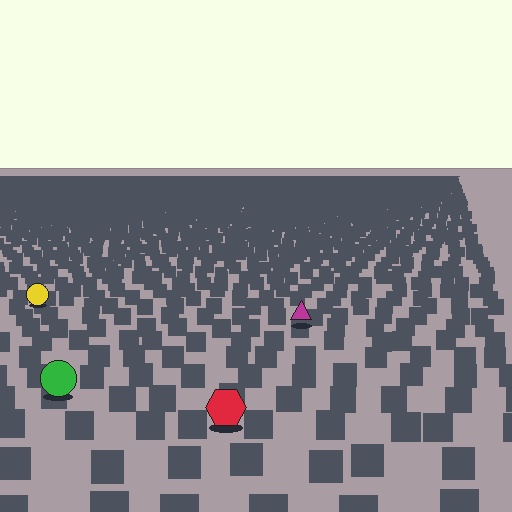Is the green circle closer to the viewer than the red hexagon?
No. The red hexagon is closer — you can tell from the texture gradient: the ground texture is coarser near it.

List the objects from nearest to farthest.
From nearest to farthest: the red hexagon, the green circle, the magenta triangle, the yellow circle.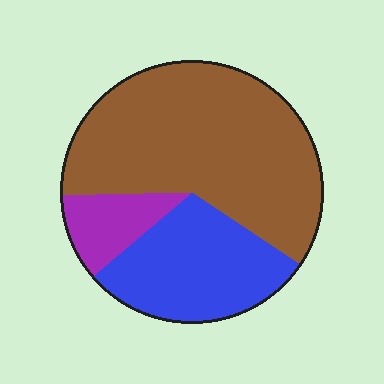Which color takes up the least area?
Purple, at roughly 10%.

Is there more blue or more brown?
Brown.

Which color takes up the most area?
Brown, at roughly 60%.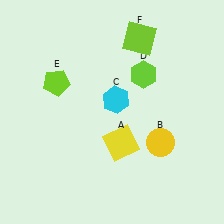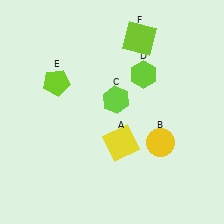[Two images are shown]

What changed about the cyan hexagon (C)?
In Image 1, C is cyan. In Image 2, it changed to lime.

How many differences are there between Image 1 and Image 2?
There is 1 difference between the two images.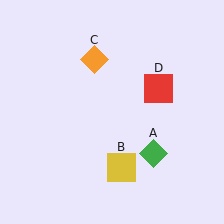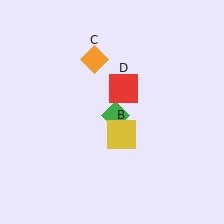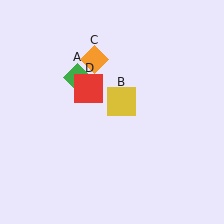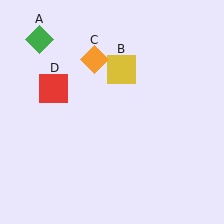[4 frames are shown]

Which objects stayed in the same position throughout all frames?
Orange diamond (object C) remained stationary.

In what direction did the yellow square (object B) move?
The yellow square (object B) moved up.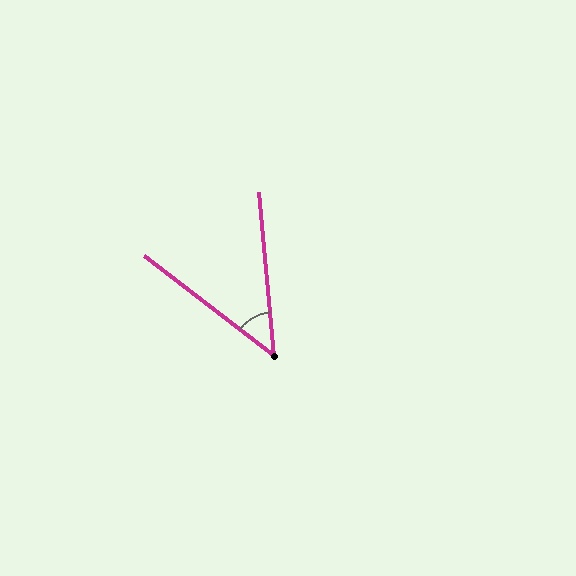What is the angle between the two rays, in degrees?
Approximately 47 degrees.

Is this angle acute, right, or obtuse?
It is acute.